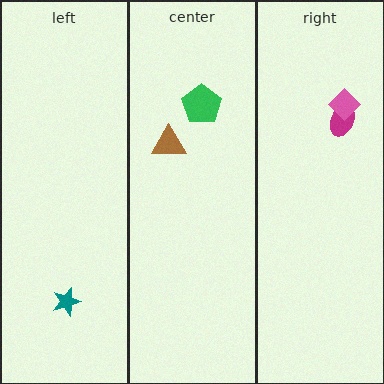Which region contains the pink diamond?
The right region.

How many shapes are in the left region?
1.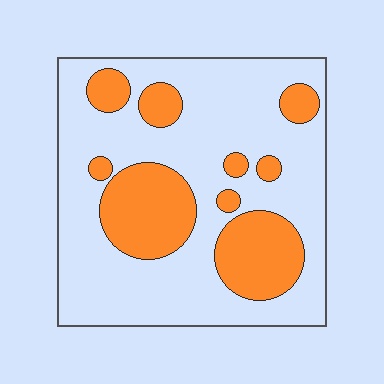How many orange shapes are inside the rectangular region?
9.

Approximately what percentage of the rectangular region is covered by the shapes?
Approximately 30%.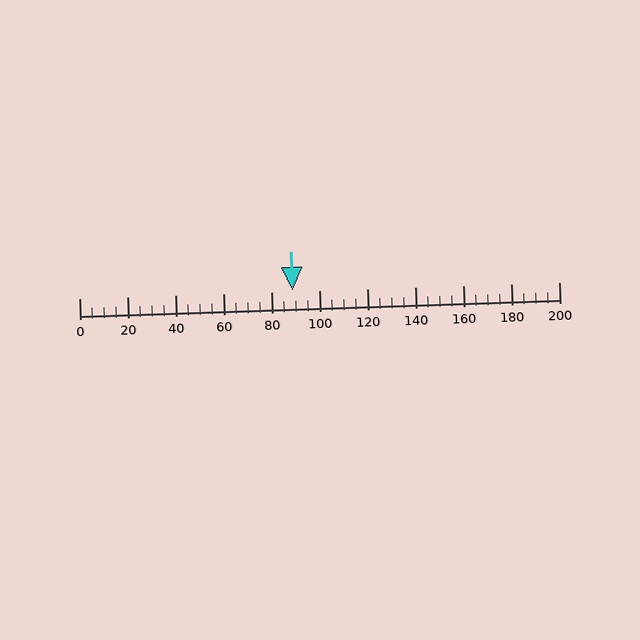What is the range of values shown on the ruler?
The ruler shows values from 0 to 200.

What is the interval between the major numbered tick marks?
The major tick marks are spaced 20 units apart.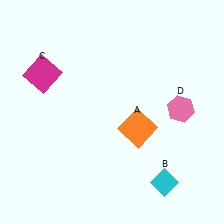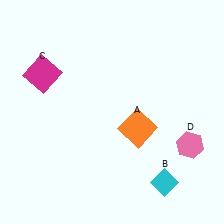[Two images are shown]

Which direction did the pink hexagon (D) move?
The pink hexagon (D) moved down.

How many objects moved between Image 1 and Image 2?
1 object moved between the two images.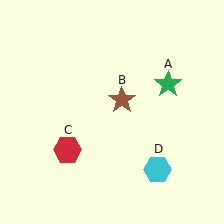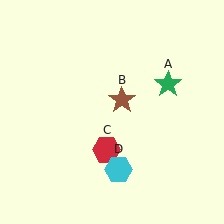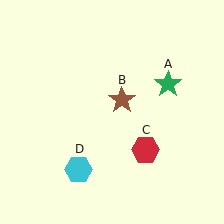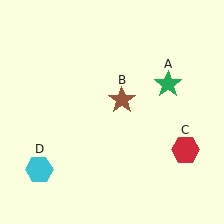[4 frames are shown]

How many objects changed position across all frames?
2 objects changed position: red hexagon (object C), cyan hexagon (object D).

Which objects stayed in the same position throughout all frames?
Green star (object A) and brown star (object B) remained stationary.